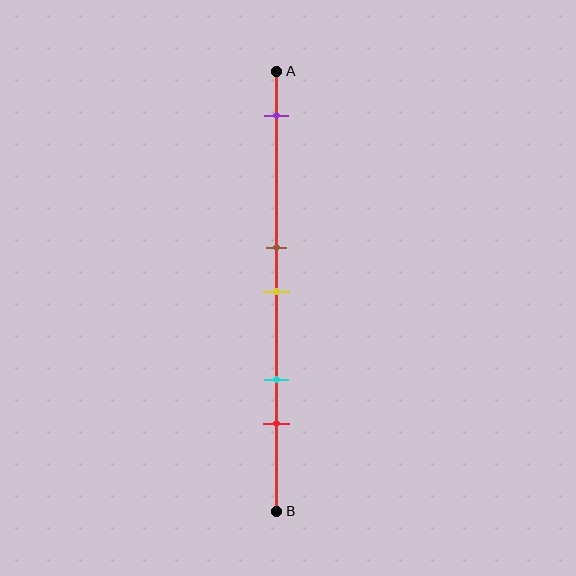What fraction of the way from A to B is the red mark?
The red mark is approximately 80% (0.8) of the way from A to B.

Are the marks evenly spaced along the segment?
No, the marks are not evenly spaced.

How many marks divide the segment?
There are 5 marks dividing the segment.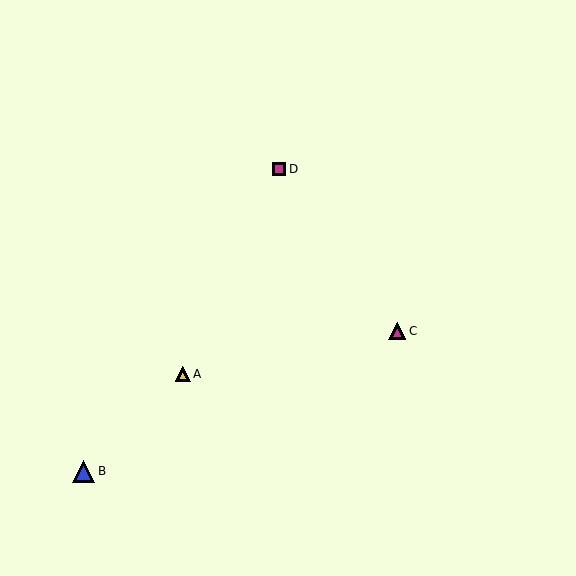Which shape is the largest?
The blue triangle (labeled B) is the largest.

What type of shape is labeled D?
Shape D is a magenta square.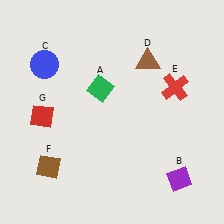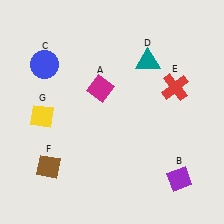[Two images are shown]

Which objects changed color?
A changed from green to magenta. D changed from brown to teal. G changed from red to yellow.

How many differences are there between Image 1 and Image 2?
There are 3 differences between the two images.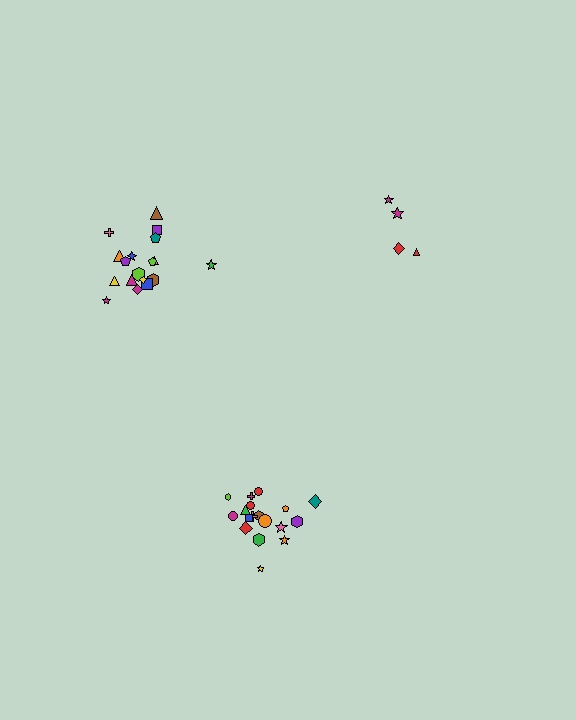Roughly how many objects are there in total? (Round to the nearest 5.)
Roughly 40 objects in total.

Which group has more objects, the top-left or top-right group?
The top-left group.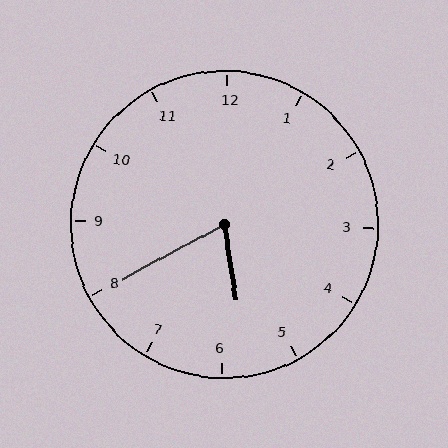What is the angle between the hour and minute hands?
Approximately 70 degrees.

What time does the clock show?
5:40.